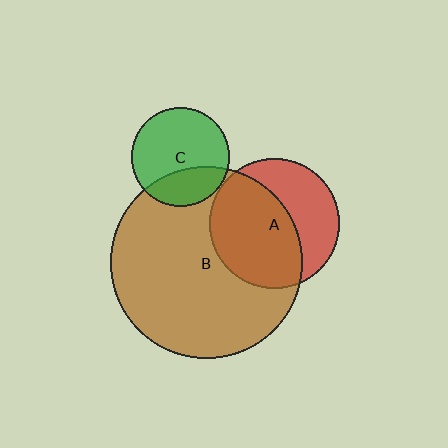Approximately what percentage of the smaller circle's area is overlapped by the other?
Approximately 30%.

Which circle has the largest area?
Circle B (brown).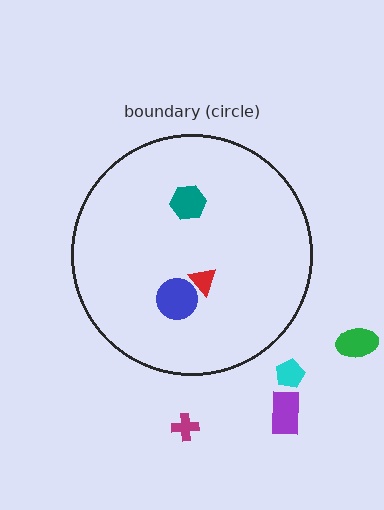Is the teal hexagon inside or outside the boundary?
Inside.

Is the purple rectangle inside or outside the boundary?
Outside.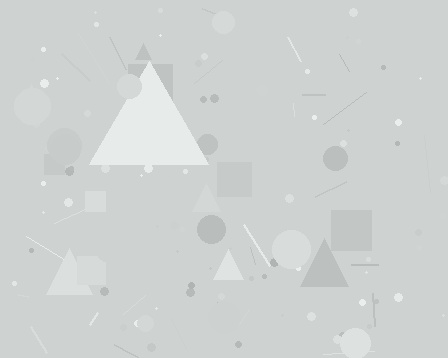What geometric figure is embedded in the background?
A triangle is embedded in the background.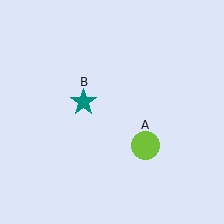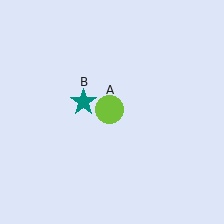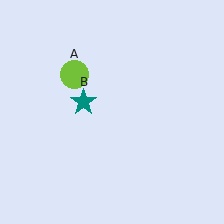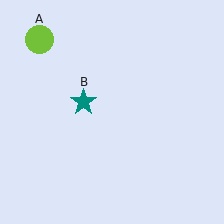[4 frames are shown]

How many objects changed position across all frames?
1 object changed position: lime circle (object A).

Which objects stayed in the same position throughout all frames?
Teal star (object B) remained stationary.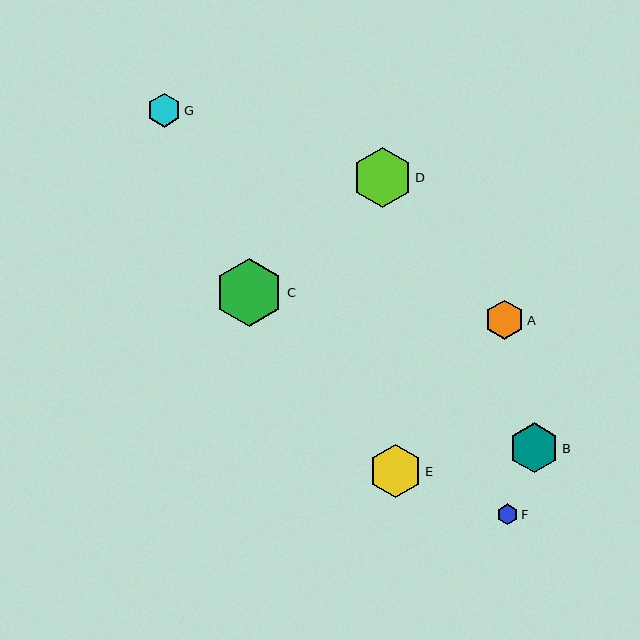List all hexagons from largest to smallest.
From largest to smallest: C, D, E, B, A, G, F.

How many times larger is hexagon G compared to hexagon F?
Hexagon G is approximately 1.6 times the size of hexagon F.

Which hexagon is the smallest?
Hexagon F is the smallest with a size of approximately 21 pixels.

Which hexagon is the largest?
Hexagon C is the largest with a size of approximately 68 pixels.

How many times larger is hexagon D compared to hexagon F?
Hexagon D is approximately 2.8 times the size of hexagon F.